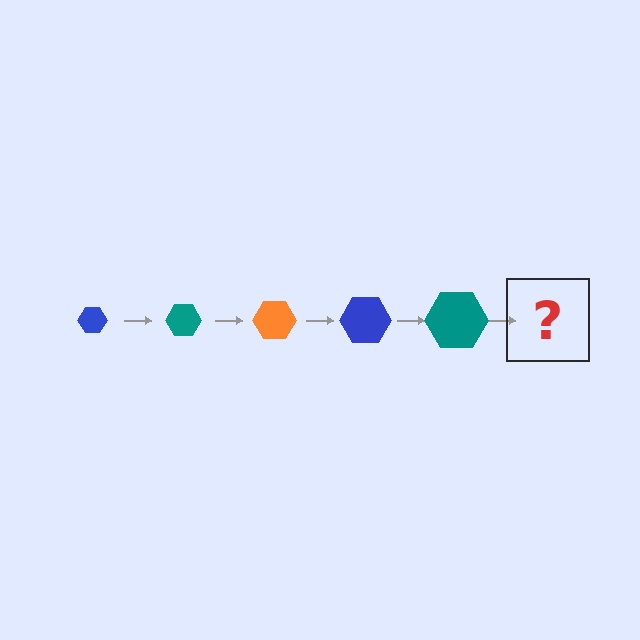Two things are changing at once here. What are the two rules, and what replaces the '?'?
The two rules are that the hexagon grows larger each step and the color cycles through blue, teal, and orange. The '?' should be an orange hexagon, larger than the previous one.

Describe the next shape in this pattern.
It should be an orange hexagon, larger than the previous one.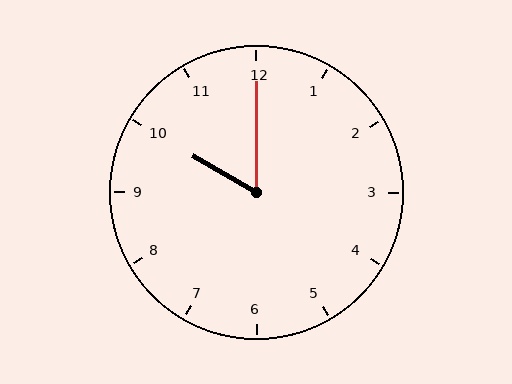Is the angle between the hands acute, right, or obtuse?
It is acute.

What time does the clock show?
10:00.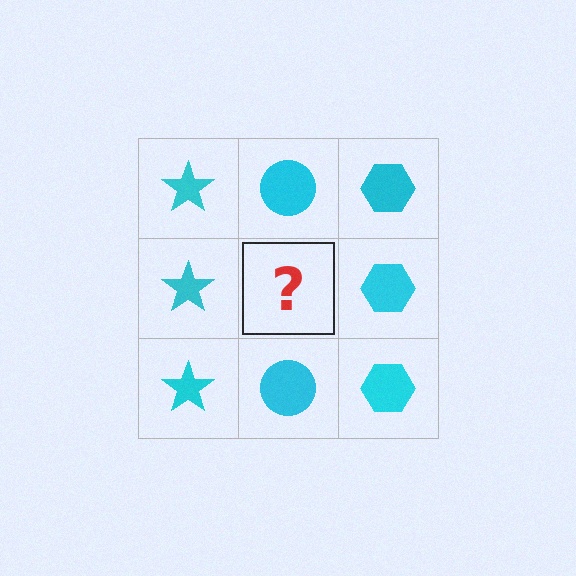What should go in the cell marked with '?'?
The missing cell should contain a cyan circle.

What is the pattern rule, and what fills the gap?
The rule is that each column has a consistent shape. The gap should be filled with a cyan circle.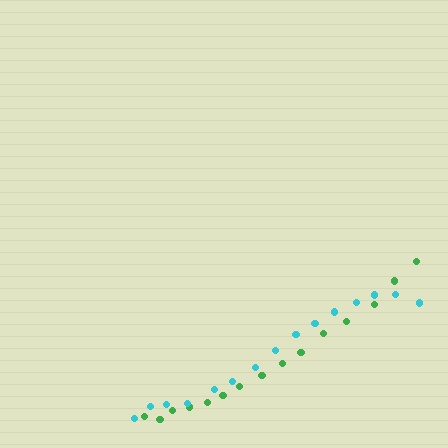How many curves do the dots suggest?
There are 2 distinct paths.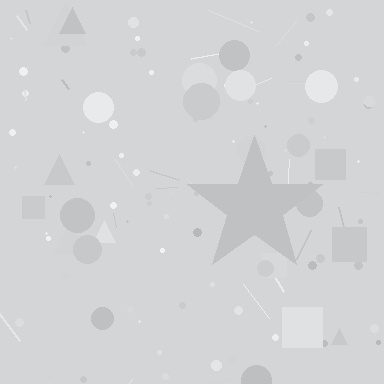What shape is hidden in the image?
A star is hidden in the image.